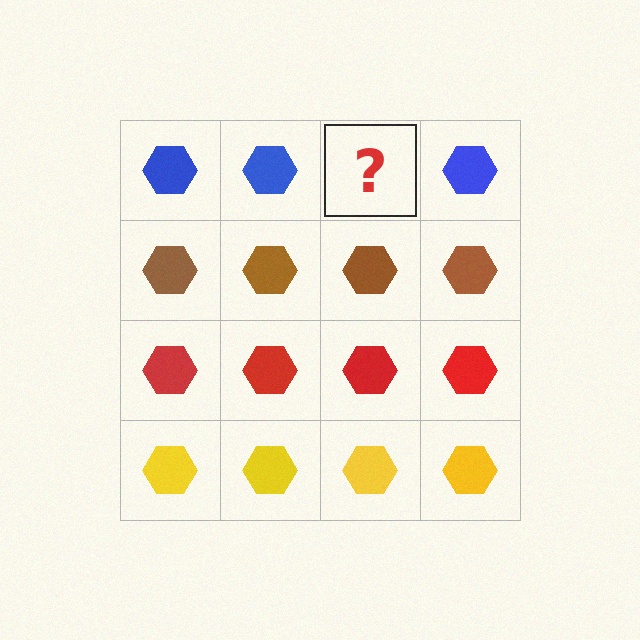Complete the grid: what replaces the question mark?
The question mark should be replaced with a blue hexagon.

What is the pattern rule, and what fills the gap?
The rule is that each row has a consistent color. The gap should be filled with a blue hexagon.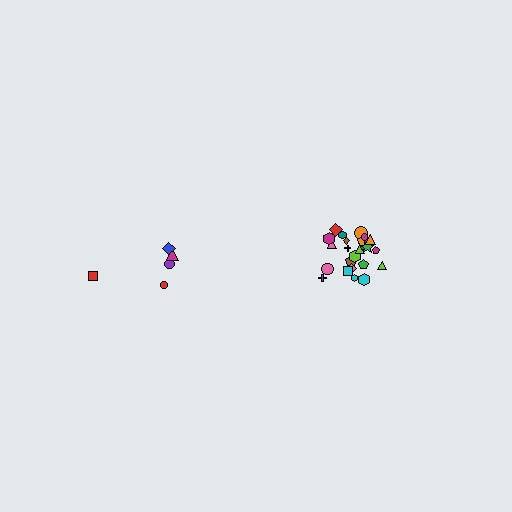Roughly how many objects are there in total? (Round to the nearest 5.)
Roughly 30 objects in total.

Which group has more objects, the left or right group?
The right group.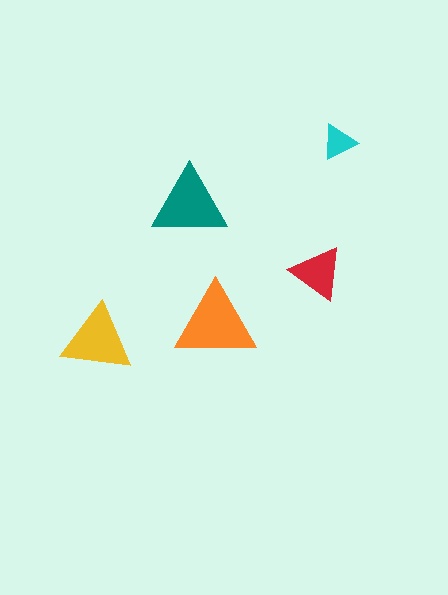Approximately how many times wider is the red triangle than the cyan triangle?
About 1.5 times wider.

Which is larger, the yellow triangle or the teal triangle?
The teal one.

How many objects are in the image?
There are 5 objects in the image.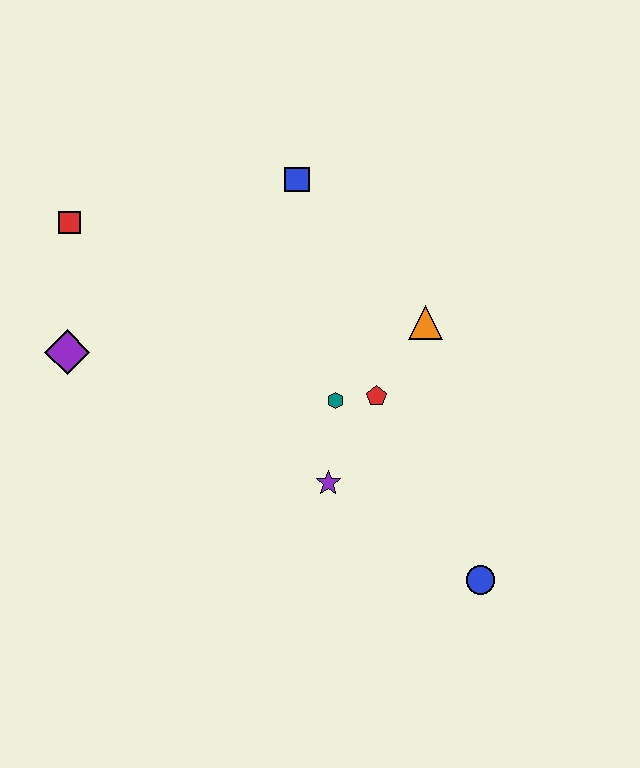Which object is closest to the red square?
The purple diamond is closest to the red square.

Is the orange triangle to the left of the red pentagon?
No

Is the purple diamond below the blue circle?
No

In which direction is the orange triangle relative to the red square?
The orange triangle is to the right of the red square.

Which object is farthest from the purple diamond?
The blue circle is farthest from the purple diamond.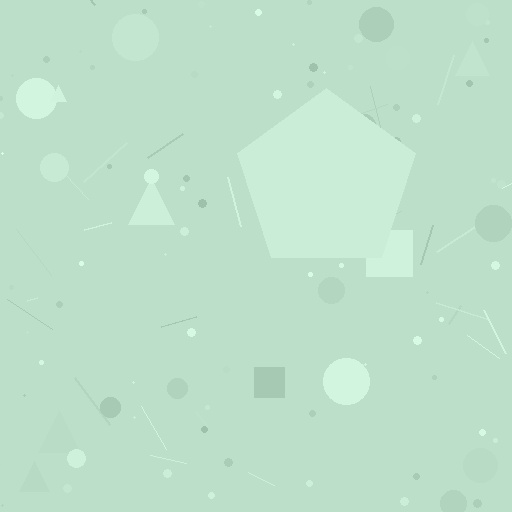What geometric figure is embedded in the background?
A pentagon is embedded in the background.